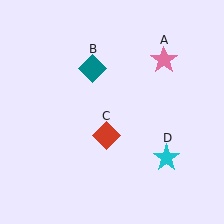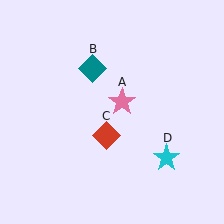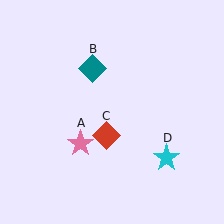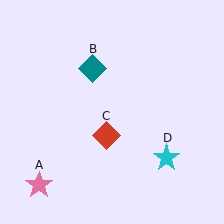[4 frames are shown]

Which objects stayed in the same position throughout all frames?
Teal diamond (object B) and red diamond (object C) and cyan star (object D) remained stationary.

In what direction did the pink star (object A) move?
The pink star (object A) moved down and to the left.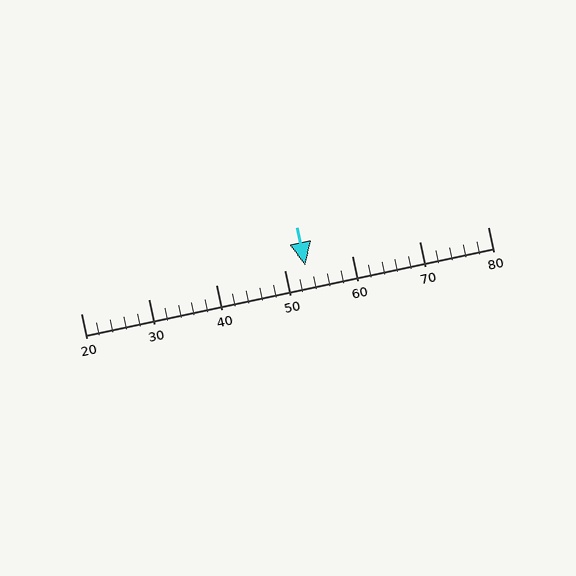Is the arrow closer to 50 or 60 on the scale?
The arrow is closer to 50.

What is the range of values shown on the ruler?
The ruler shows values from 20 to 80.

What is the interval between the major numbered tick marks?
The major tick marks are spaced 10 units apart.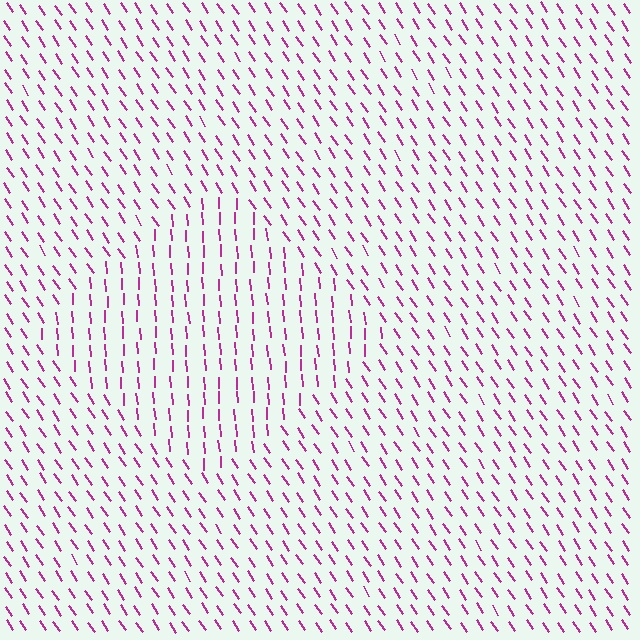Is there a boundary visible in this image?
Yes, there is a texture boundary formed by a change in line orientation.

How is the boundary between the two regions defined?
The boundary is defined purely by a change in line orientation (approximately 30 degrees difference). All lines are the same color and thickness.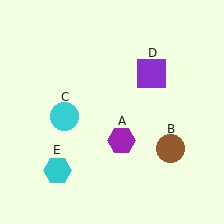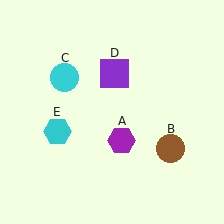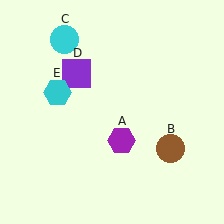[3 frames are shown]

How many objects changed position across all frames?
3 objects changed position: cyan circle (object C), purple square (object D), cyan hexagon (object E).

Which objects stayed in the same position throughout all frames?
Purple hexagon (object A) and brown circle (object B) remained stationary.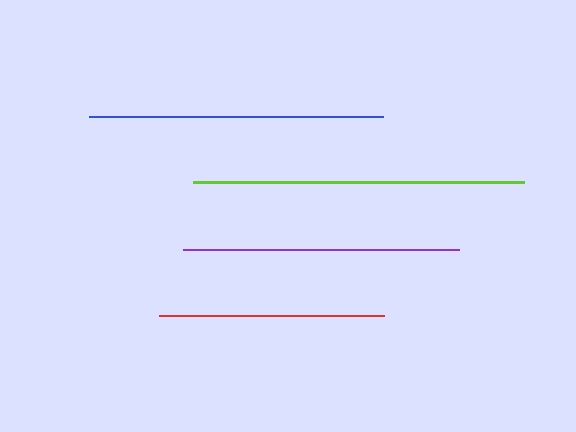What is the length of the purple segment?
The purple segment is approximately 276 pixels long.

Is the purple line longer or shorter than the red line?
The purple line is longer than the red line.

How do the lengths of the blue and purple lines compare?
The blue and purple lines are approximately the same length.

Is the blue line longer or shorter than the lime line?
The lime line is longer than the blue line.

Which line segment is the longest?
The lime line is the longest at approximately 330 pixels.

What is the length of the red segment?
The red segment is approximately 225 pixels long.